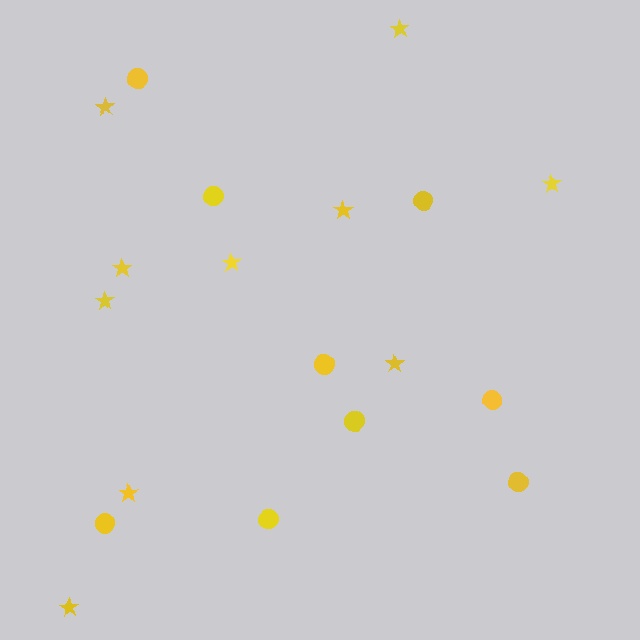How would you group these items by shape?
There are 2 groups: one group of circles (9) and one group of stars (10).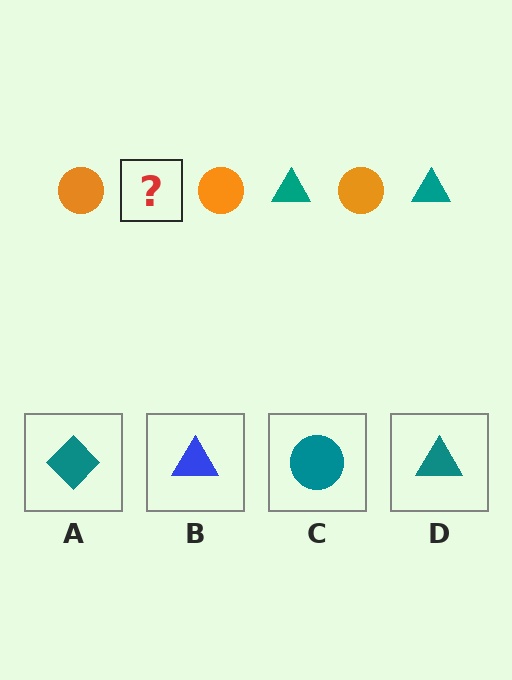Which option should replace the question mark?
Option D.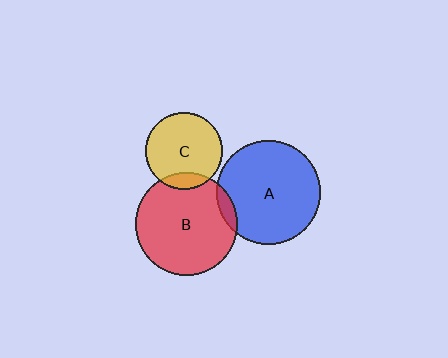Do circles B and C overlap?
Yes.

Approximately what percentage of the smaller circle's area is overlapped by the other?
Approximately 15%.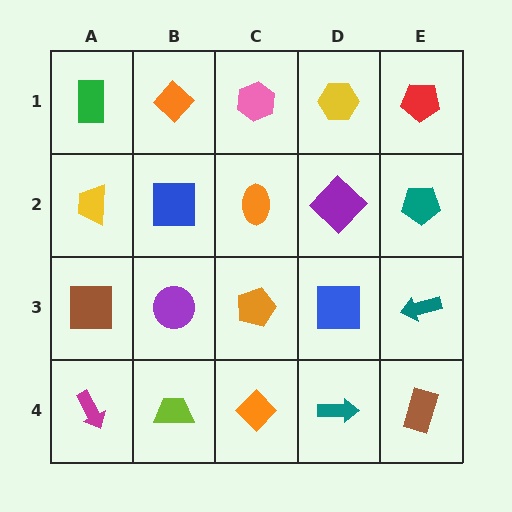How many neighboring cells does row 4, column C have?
3.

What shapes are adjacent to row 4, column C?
An orange pentagon (row 3, column C), a lime trapezoid (row 4, column B), a teal arrow (row 4, column D).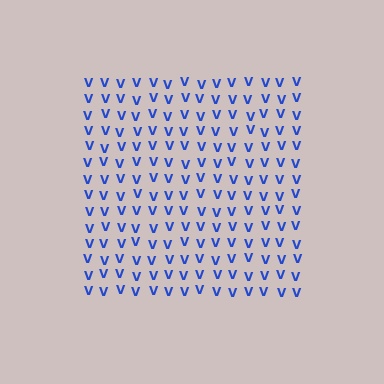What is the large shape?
The large shape is a square.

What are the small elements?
The small elements are letter V's.